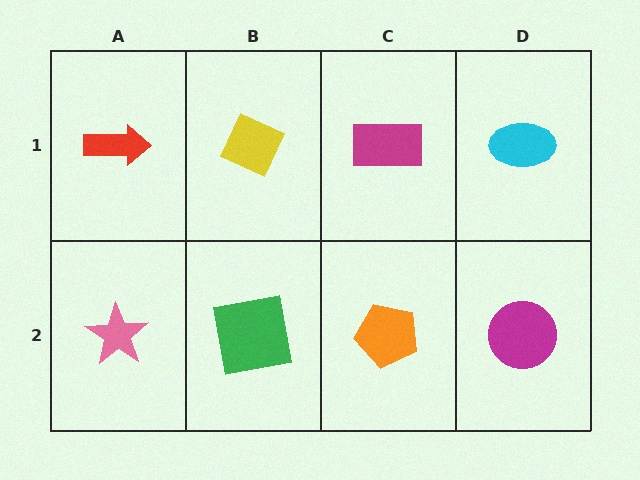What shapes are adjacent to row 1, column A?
A pink star (row 2, column A), a yellow diamond (row 1, column B).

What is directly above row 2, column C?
A magenta rectangle.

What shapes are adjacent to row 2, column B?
A yellow diamond (row 1, column B), a pink star (row 2, column A), an orange pentagon (row 2, column C).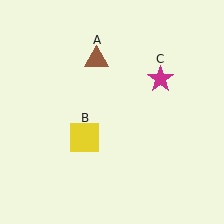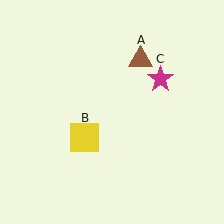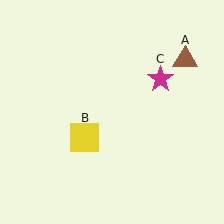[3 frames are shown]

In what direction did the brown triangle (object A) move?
The brown triangle (object A) moved right.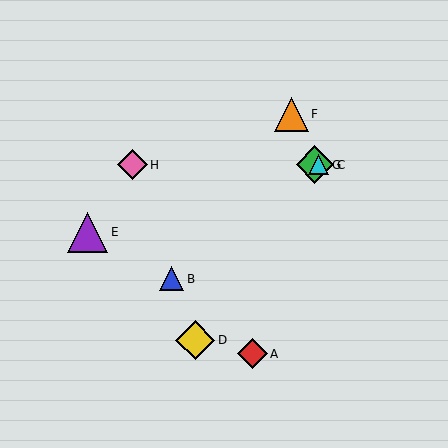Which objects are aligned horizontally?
Objects C, G, H are aligned horizontally.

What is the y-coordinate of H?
Object H is at y≈165.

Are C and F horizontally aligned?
No, C is at y≈165 and F is at y≈114.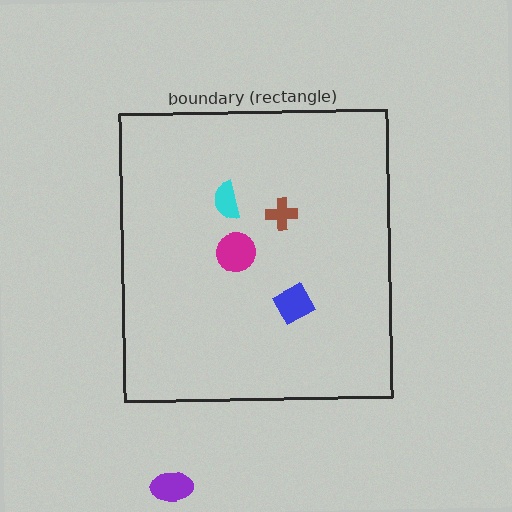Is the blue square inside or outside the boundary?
Inside.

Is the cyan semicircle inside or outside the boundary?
Inside.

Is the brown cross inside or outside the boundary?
Inside.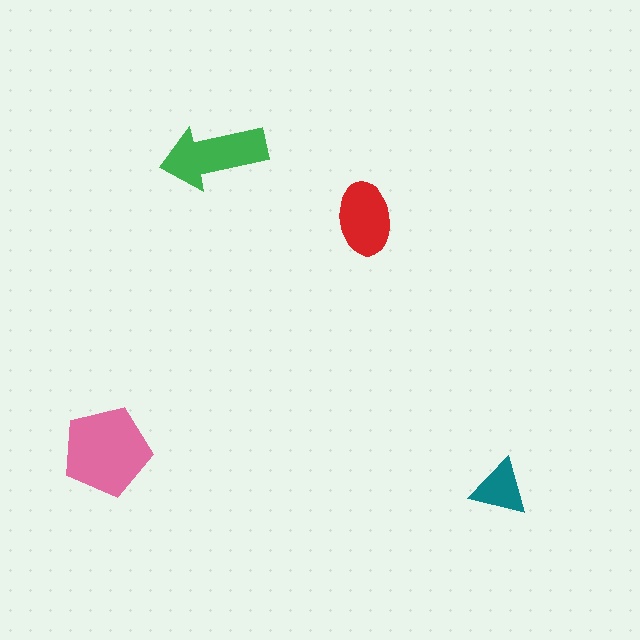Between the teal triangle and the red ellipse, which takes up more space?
The red ellipse.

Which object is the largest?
The pink pentagon.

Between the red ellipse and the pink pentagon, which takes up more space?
The pink pentagon.